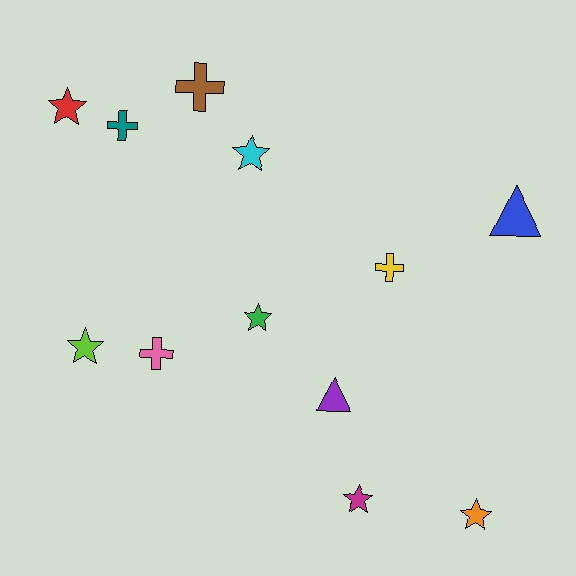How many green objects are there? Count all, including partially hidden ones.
There is 1 green object.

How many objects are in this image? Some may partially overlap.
There are 12 objects.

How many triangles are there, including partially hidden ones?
There are 2 triangles.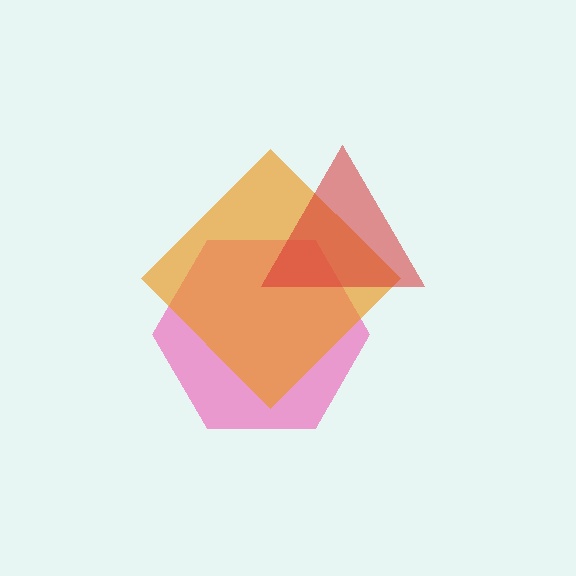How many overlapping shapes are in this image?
There are 3 overlapping shapes in the image.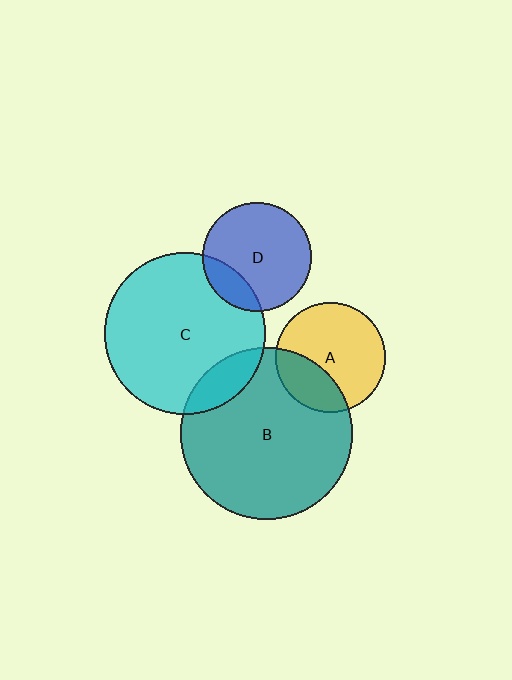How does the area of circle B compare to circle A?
Approximately 2.5 times.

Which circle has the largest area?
Circle B (teal).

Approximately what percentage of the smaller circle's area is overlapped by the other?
Approximately 20%.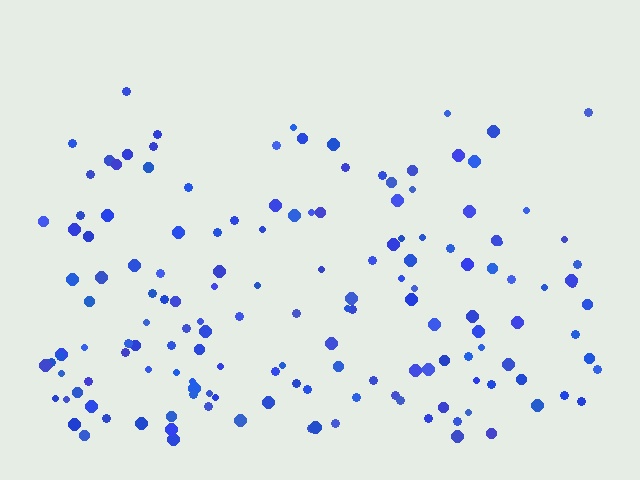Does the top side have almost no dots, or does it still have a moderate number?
Still a moderate number, just noticeably fewer than the bottom.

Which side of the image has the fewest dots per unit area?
The top.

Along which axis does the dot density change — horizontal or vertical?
Vertical.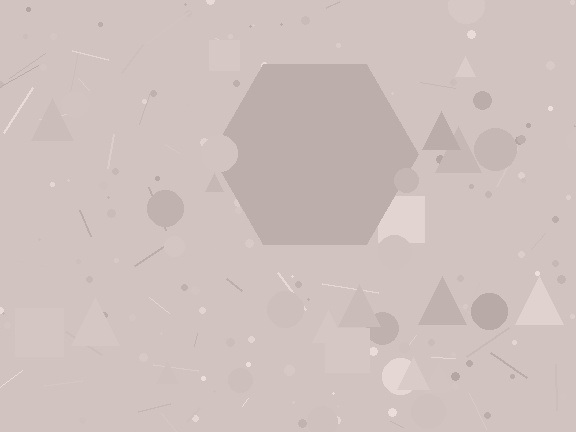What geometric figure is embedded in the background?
A hexagon is embedded in the background.